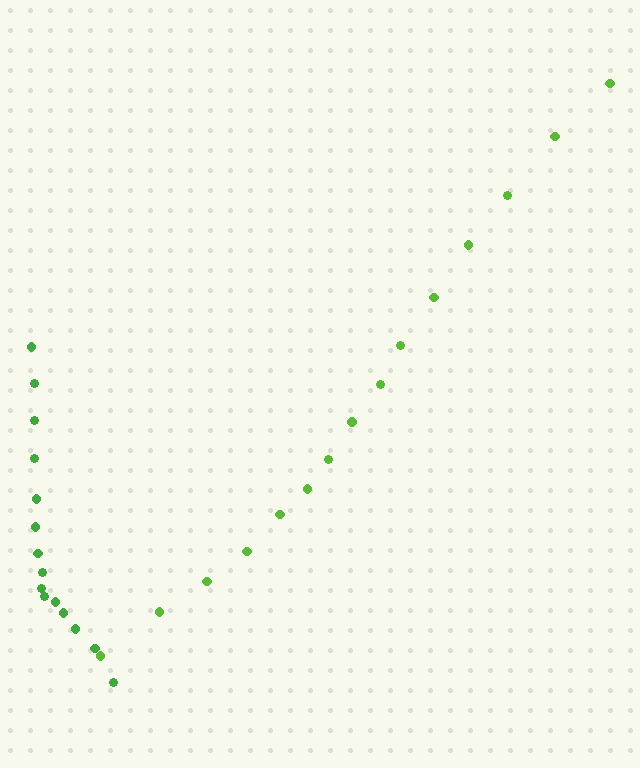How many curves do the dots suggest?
There are 2 distinct paths.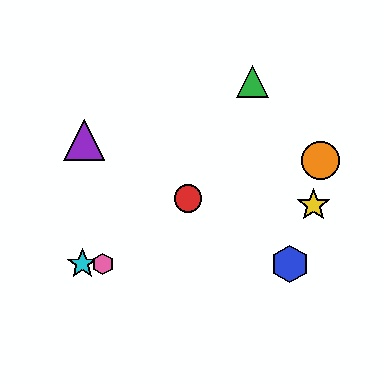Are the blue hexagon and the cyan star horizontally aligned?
Yes, both are at y≈264.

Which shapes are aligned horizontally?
The blue hexagon, the cyan star, the pink hexagon are aligned horizontally.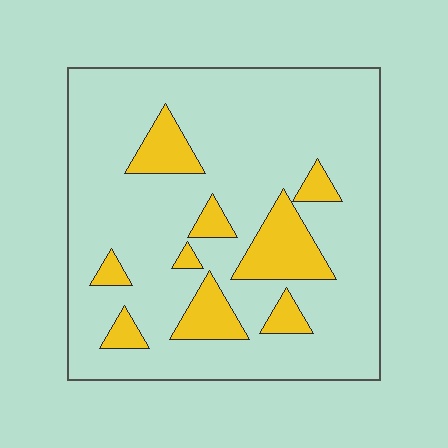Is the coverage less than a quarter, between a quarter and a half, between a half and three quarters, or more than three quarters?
Less than a quarter.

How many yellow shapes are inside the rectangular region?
9.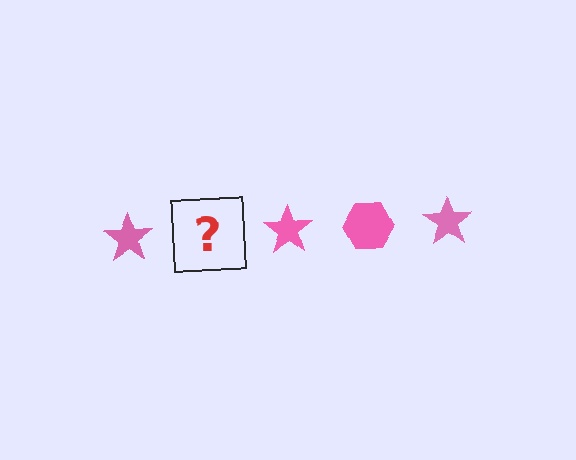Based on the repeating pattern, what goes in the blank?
The blank should be a pink hexagon.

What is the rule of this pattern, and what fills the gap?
The rule is that the pattern cycles through star, hexagon shapes in pink. The gap should be filled with a pink hexagon.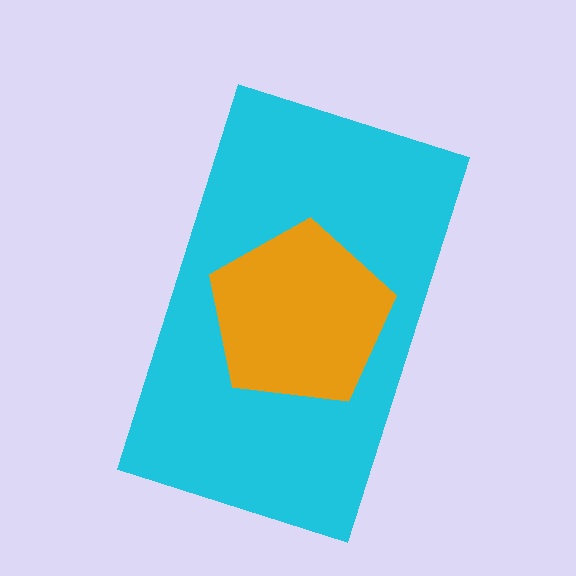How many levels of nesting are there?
2.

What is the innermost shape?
The orange pentagon.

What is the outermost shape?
The cyan rectangle.